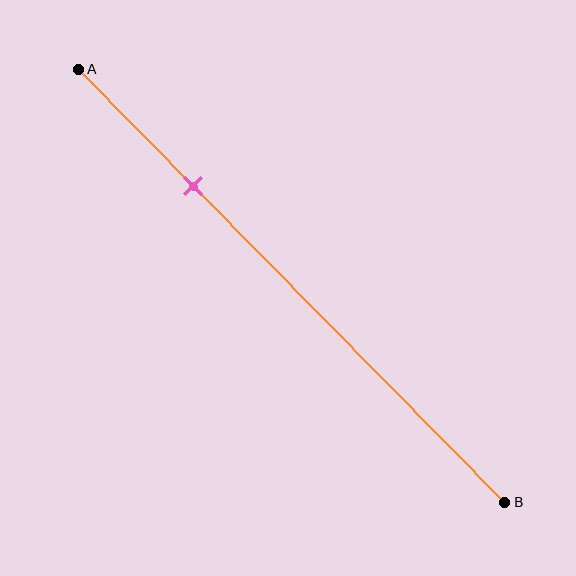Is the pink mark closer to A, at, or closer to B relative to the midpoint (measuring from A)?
The pink mark is closer to point A than the midpoint of segment AB.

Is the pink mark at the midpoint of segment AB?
No, the mark is at about 25% from A, not at the 50% midpoint.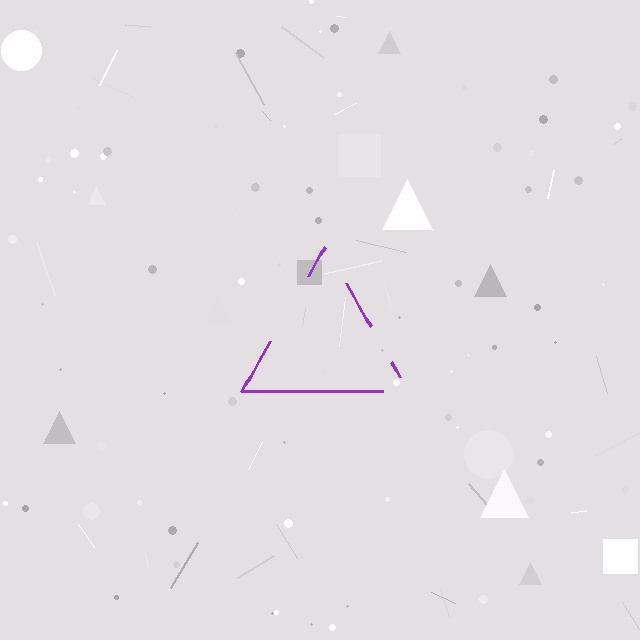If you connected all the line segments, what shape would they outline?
They would outline a triangle.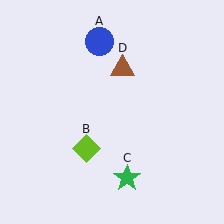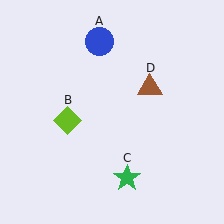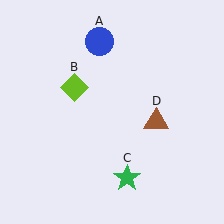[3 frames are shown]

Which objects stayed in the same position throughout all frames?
Blue circle (object A) and green star (object C) remained stationary.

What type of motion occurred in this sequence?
The lime diamond (object B), brown triangle (object D) rotated clockwise around the center of the scene.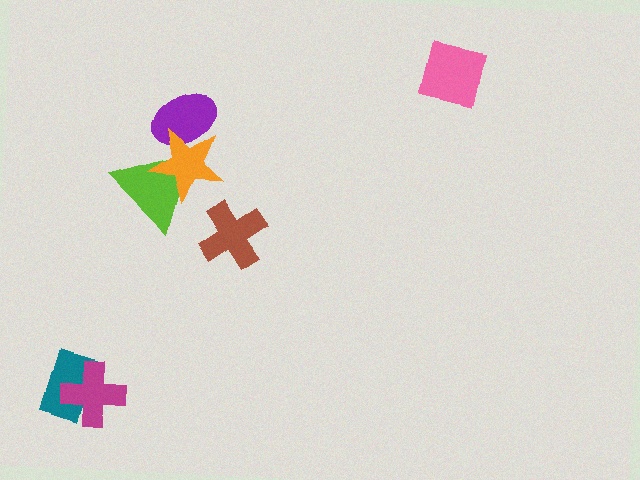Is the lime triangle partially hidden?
Yes, it is partially covered by another shape.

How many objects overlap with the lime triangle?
2 objects overlap with the lime triangle.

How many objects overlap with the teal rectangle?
1 object overlaps with the teal rectangle.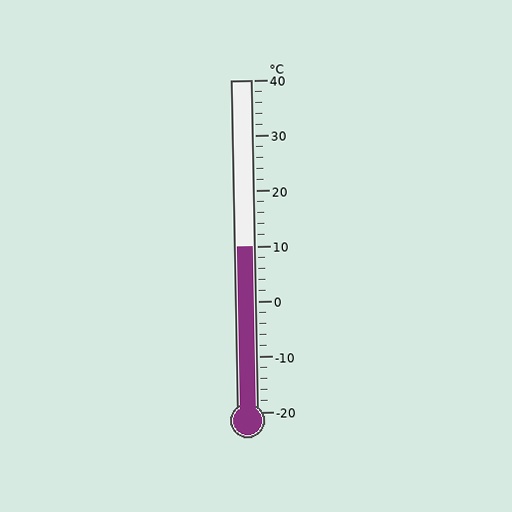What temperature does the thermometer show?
The thermometer shows approximately 10°C.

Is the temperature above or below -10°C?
The temperature is above -10°C.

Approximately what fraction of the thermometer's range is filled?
The thermometer is filled to approximately 50% of its range.